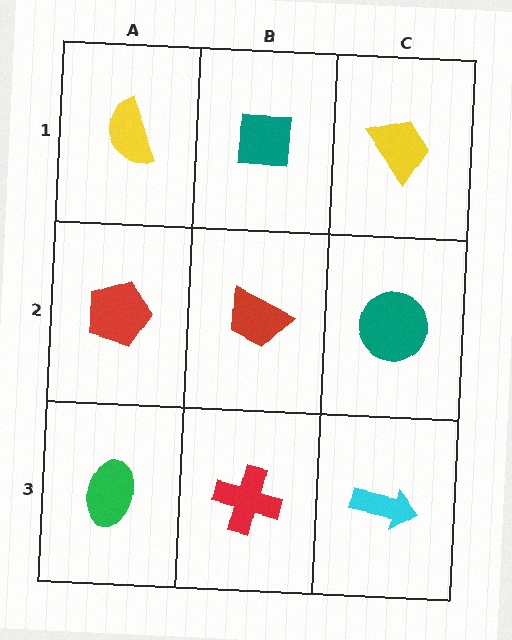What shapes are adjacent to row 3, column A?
A red pentagon (row 2, column A), a red cross (row 3, column B).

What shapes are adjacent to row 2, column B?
A teal square (row 1, column B), a red cross (row 3, column B), a red pentagon (row 2, column A), a teal circle (row 2, column C).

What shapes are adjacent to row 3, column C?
A teal circle (row 2, column C), a red cross (row 3, column B).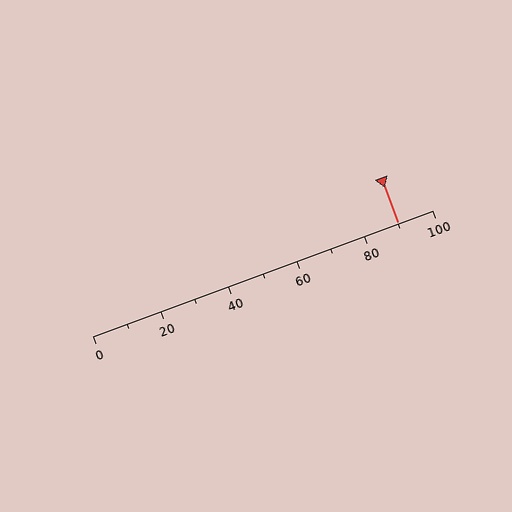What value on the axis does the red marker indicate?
The marker indicates approximately 90.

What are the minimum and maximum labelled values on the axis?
The axis runs from 0 to 100.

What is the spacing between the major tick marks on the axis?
The major ticks are spaced 20 apart.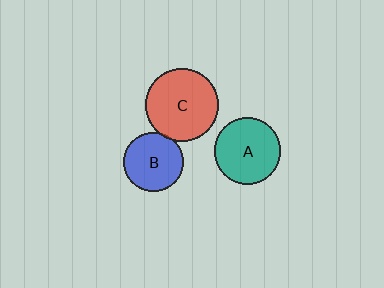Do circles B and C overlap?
Yes.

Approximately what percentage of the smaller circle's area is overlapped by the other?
Approximately 5%.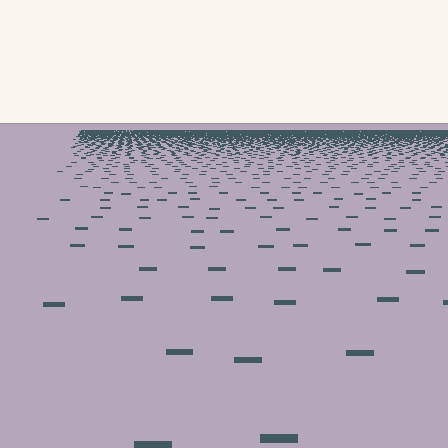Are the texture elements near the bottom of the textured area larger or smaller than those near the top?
Larger. Near the bottom, elements are closer to the viewer and appear at a bigger on-screen size.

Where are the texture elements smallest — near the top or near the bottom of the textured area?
Near the top.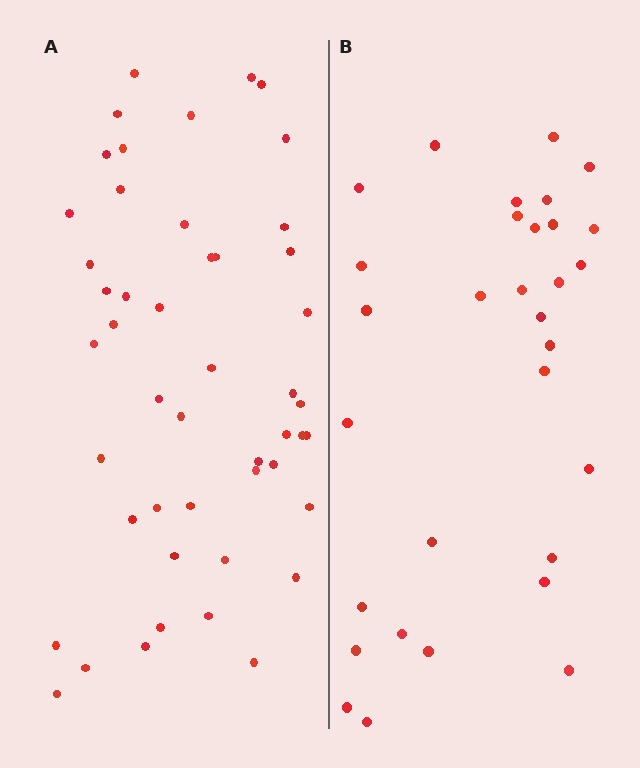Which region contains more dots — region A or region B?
Region A (the left region) has more dots.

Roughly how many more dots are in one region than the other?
Region A has approximately 15 more dots than region B.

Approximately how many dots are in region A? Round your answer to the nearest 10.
About 50 dots. (The exact count is 48, which rounds to 50.)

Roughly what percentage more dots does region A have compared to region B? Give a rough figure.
About 55% more.